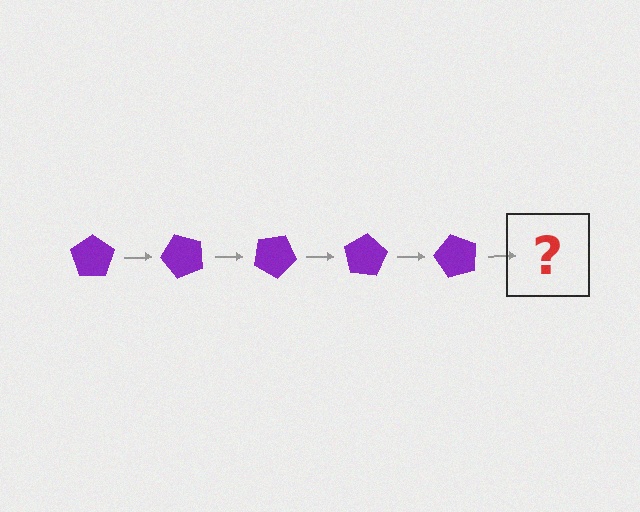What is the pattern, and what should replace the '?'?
The pattern is that the pentagon rotates 50 degrees each step. The '?' should be a purple pentagon rotated 250 degrees.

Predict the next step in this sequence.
The next step is a purple pentagon rotated 250 degrees.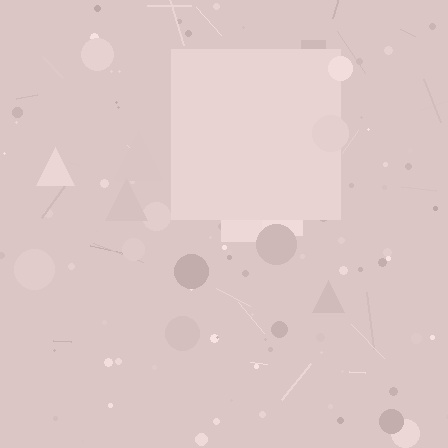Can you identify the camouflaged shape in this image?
The camouflaged shape is a square.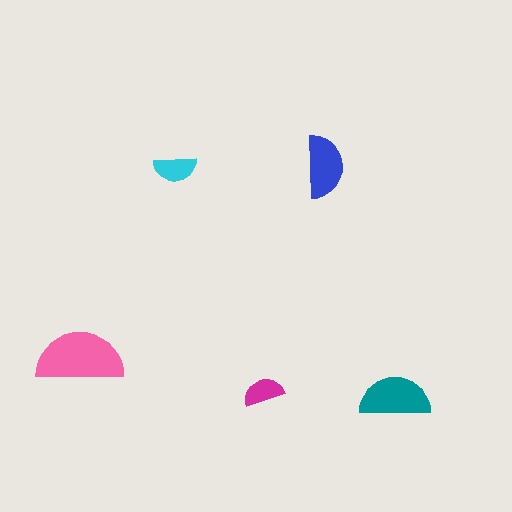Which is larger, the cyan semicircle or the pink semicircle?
The pink one.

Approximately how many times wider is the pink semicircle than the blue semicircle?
About 1.5 times wider.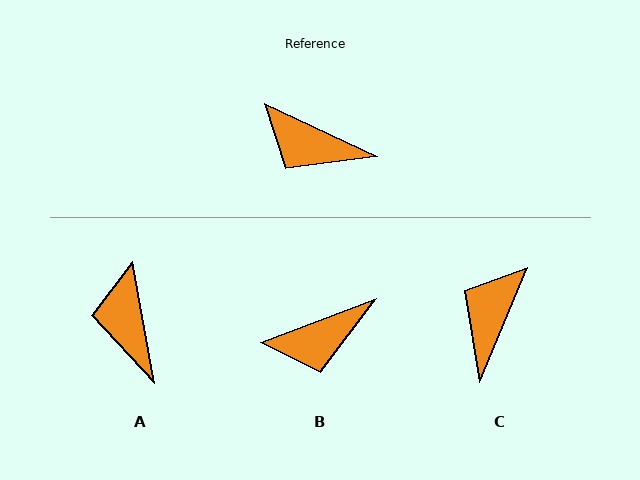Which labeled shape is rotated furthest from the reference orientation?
C, about 88 degrees away.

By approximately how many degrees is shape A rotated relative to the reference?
Approximately 55 degrees clockwise.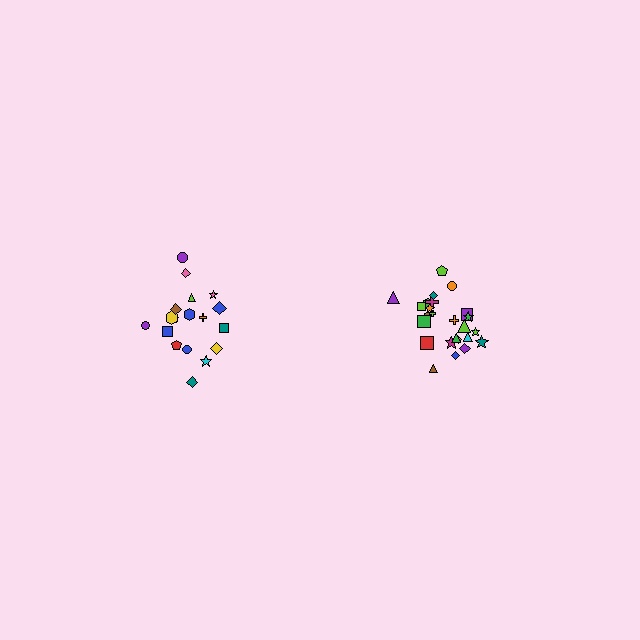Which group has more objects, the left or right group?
The right group.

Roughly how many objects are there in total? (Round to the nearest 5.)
Roughly 45 objects in total.